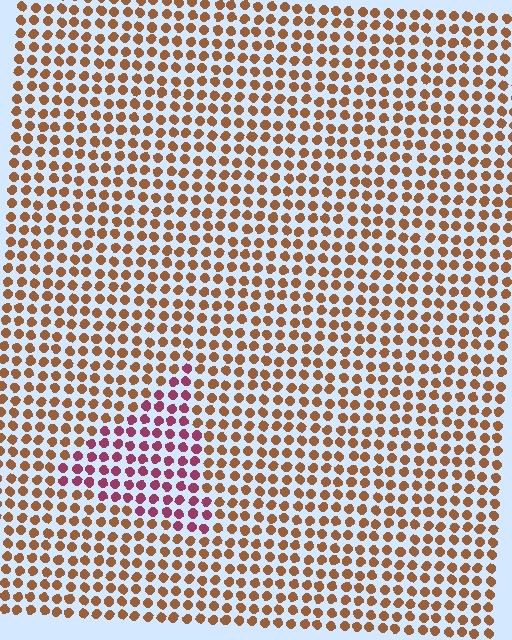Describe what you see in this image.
The image is filled with small brown elements in a uniform arrangement. A triangle-shaped region is visible where the elements are tinted to a slightly different hue, forming a subtle color boundary.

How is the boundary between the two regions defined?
The boundary is defined purely by a slight shift in hue (about 51 degrees). Spacing, size, and orientation are identical on both sides.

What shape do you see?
I see a triangle.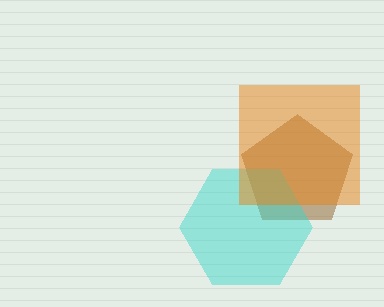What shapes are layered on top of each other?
The layered shapes are: a brown pentagon, a cyan hexagon, an orange square.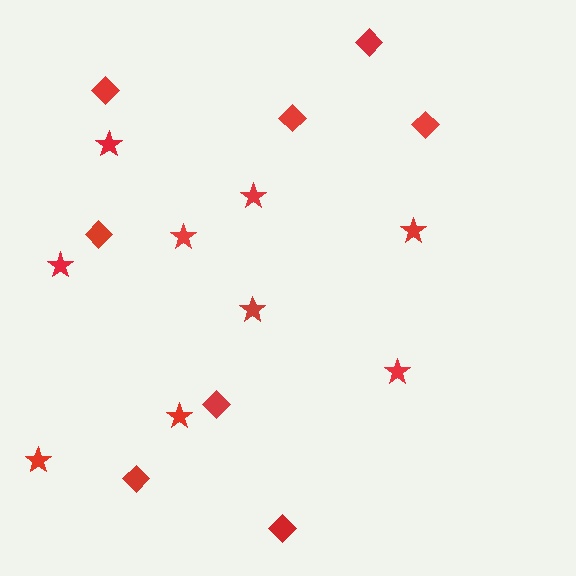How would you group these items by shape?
There are 2 groups: one group of diamonds (8) and one group of stars (9).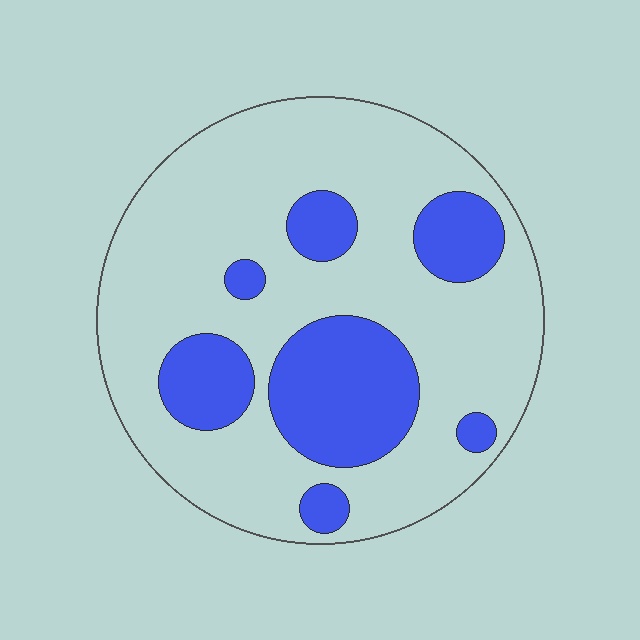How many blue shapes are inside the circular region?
7.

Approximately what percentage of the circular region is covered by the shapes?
Approximately 25%.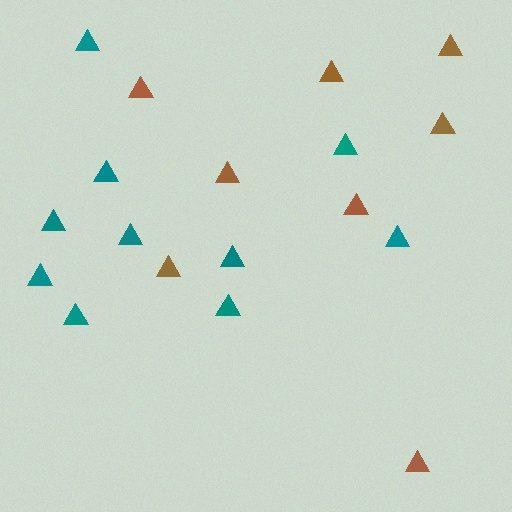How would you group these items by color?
There are 2 groups: one group of teal triangles (10) and one group of brown triangles (8).